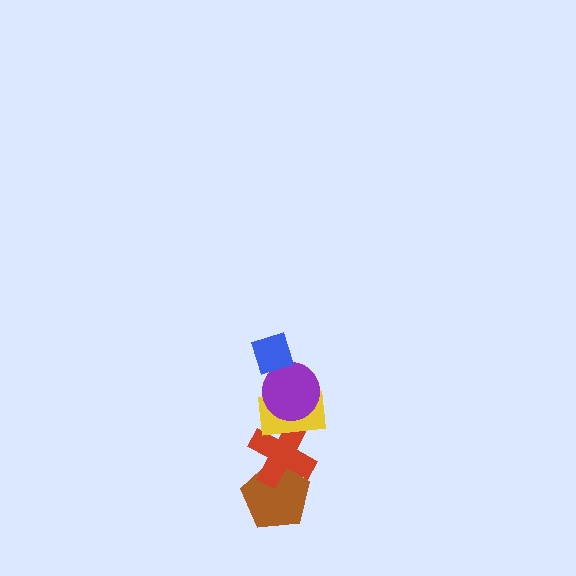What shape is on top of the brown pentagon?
The red cross is on top of the brown pentagon.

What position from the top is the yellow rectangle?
The yellow rectangle is 3rd from the top.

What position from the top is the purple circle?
The purple circle is 2nd from the top.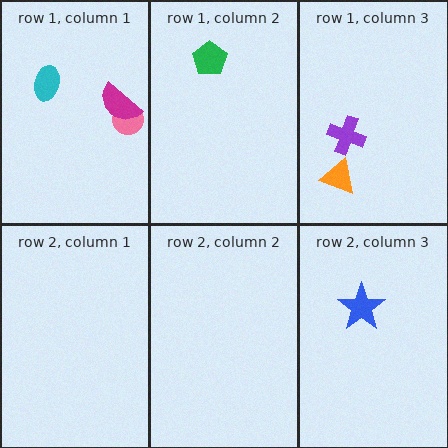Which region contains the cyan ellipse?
The row 1, column 1 region.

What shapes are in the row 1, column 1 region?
The pink circle, the magenta semicircle, the cyan ellipse.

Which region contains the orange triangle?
The row 1, column 3 region.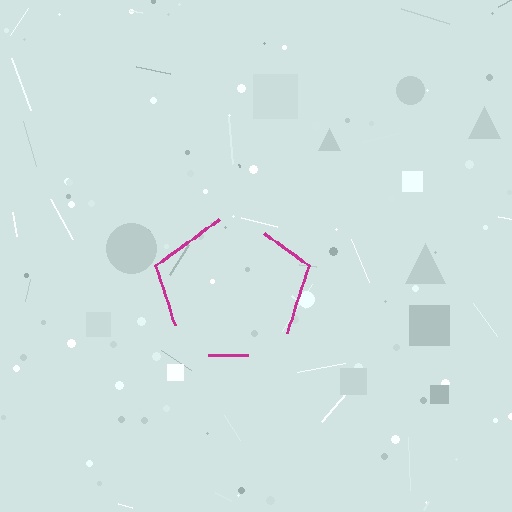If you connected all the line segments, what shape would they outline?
They would outline a pentagon.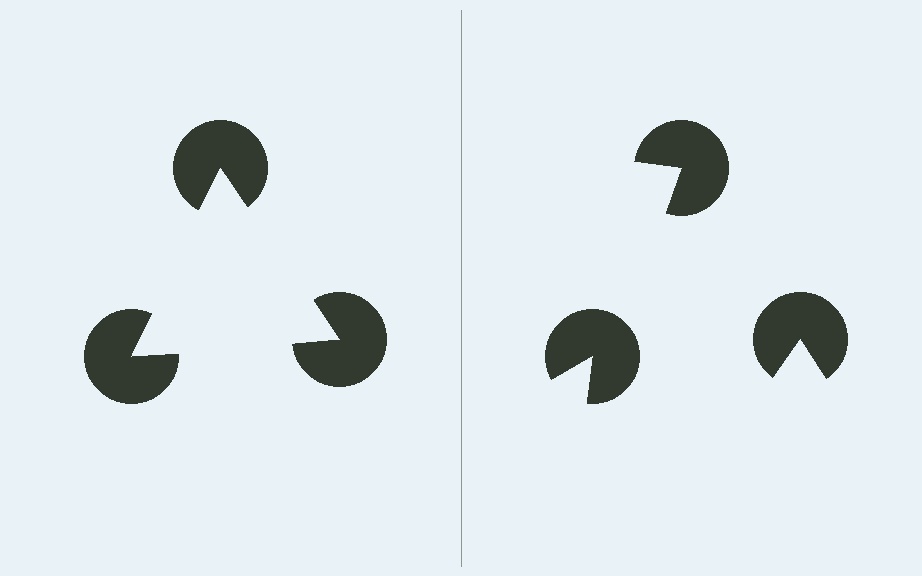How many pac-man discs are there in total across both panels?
6 — 3 on each side.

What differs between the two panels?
The pac-man discs are positioned identically on both sides; only the wedge orientations differ. On the left they align to a triangle; on the right they are misaligned.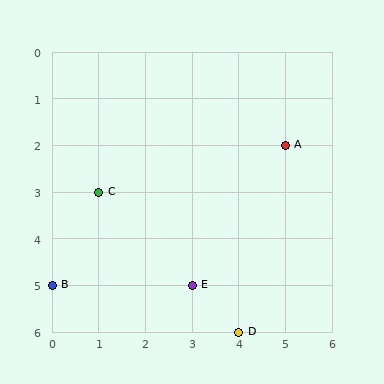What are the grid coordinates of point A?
Point A is at grid coordinates (5, 2).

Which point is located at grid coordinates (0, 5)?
Point B is at (0, 5).